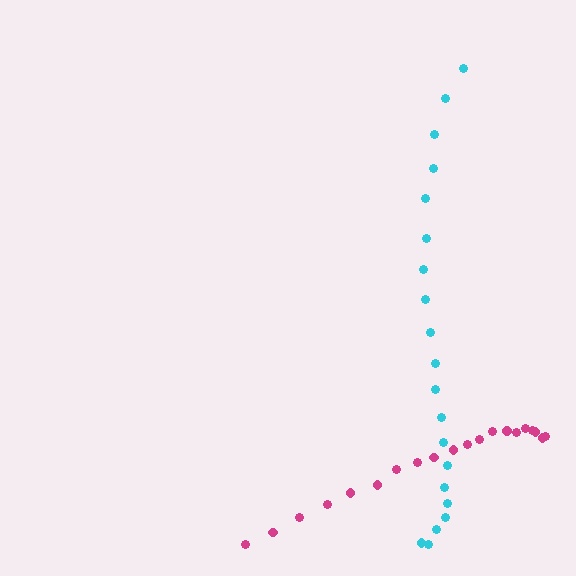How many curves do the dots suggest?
There are 2 distinct paths.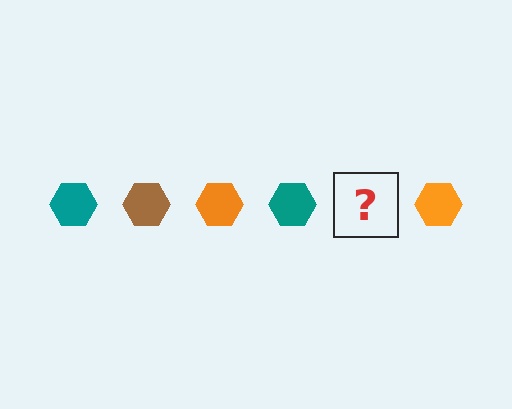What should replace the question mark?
The question mark should be replaced with a brown hexagon.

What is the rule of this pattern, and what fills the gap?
The rule is that the pattern cycles through teal, brown, orange hexagons. The gap should be filled with a brown hexagon.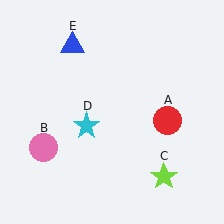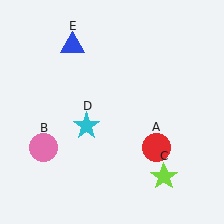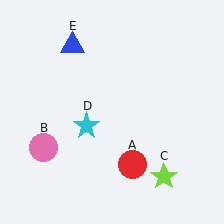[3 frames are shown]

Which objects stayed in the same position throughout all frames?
Pink circle (object B) and lime star (object C) and cyan star (object D) and blue triangle (object E) remained stationary.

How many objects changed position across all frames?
1 object changed position: red circle (object A).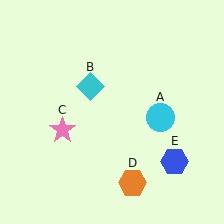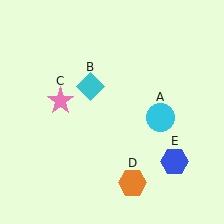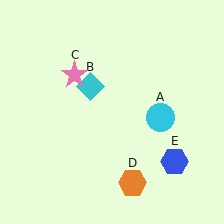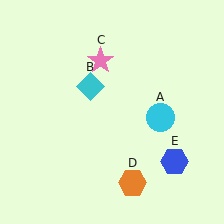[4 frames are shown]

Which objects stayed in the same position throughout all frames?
Cyan circle (object A) and cyan diamond (object B) and orange hexagon (object D) and blue hexagon (object E) remained stationary.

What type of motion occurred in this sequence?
The pink star (object C) rotated clockwise around the center of the scene.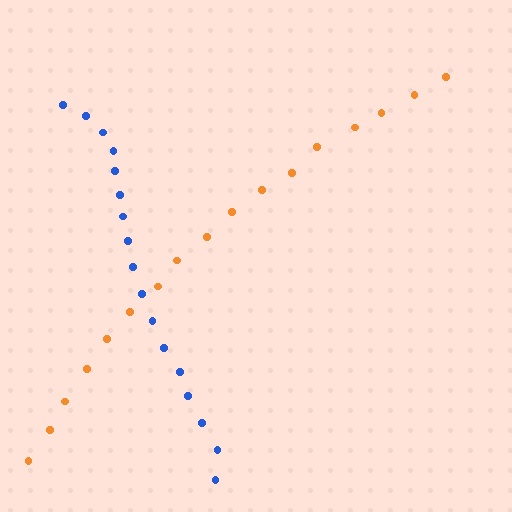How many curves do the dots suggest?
There are 2 distinct paths.